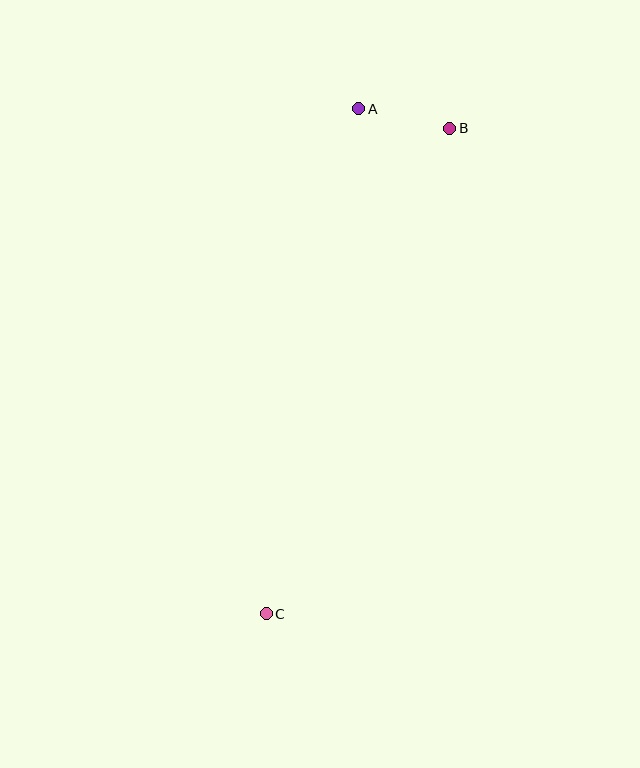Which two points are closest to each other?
Points A and B are closest to each other.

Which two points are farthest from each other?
Points B and C are farthest from each other.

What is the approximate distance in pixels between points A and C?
The distance between A and C is approximately 514 pixels.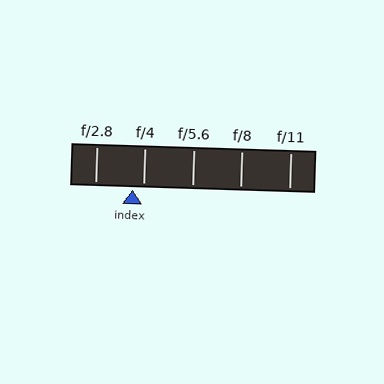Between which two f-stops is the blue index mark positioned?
The index mark is between f/2.8 and f/4.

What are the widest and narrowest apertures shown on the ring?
The widest aperture shown is f/2.8 and the narrowest is f/11.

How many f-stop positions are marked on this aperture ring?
There are 5 f-stop positions marked.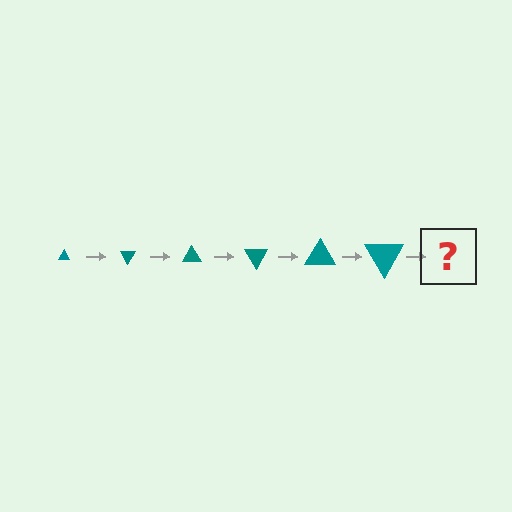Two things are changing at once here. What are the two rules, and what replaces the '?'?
The two rules are that the triangle grows larger each step and it rotates 60 degrees each step. The '?' should be a triangle, larger than the previous one and rotated 360 degrees from the start.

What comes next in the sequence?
The next element should be a triangle, larger than the previous one and rotated 360 degrees from the start.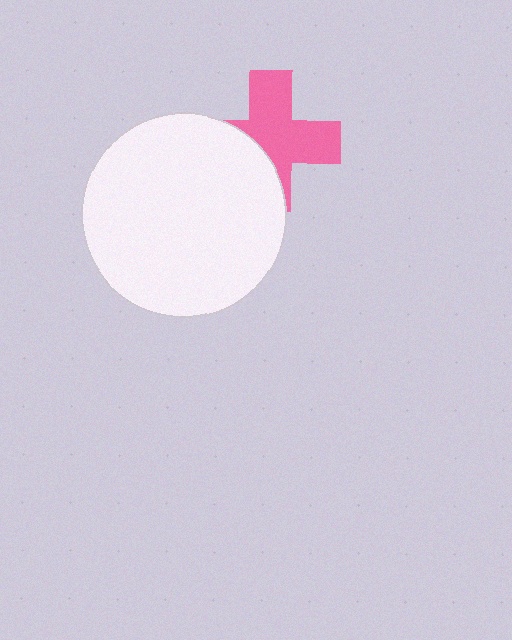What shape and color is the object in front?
The object in front is a white circle.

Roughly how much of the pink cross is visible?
About half of it is visible (roughly 62%).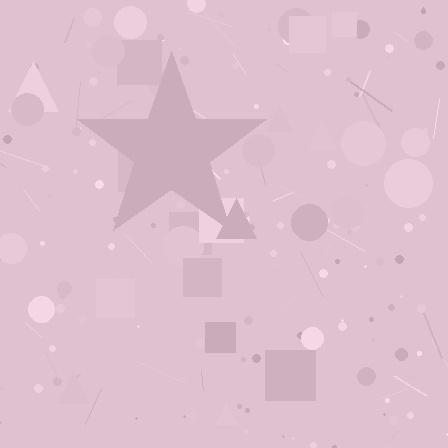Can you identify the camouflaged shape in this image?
The camouflaged shape is a star.